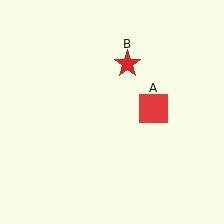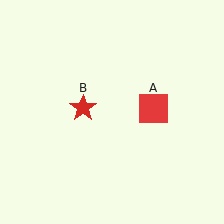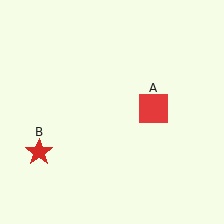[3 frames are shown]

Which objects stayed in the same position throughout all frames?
Red square (object A) remained stationary.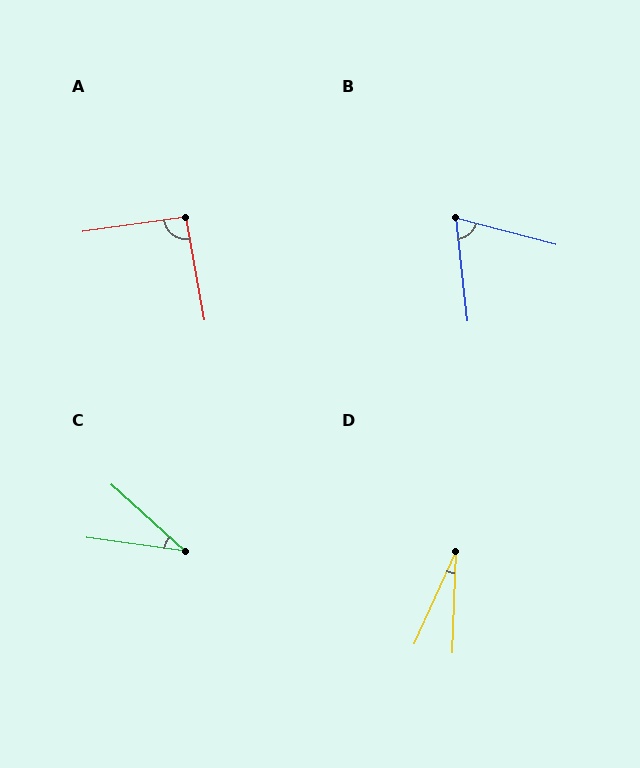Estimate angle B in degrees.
Approximately 69 degrees.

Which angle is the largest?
A, at approximately 92 degrees.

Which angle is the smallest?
D, at approximately 22 degrees.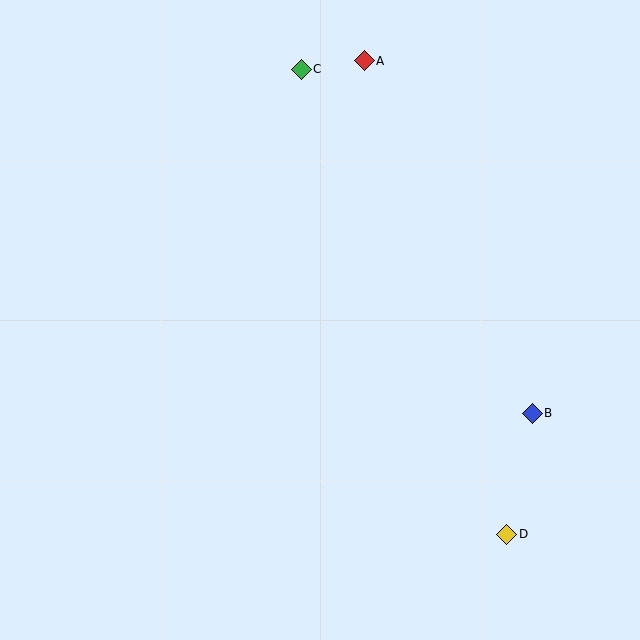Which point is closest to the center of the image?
Point B at (532, 413) is closest to the center.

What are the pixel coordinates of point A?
Point A is at (364, 61).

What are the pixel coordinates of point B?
Point B is at (532, 413).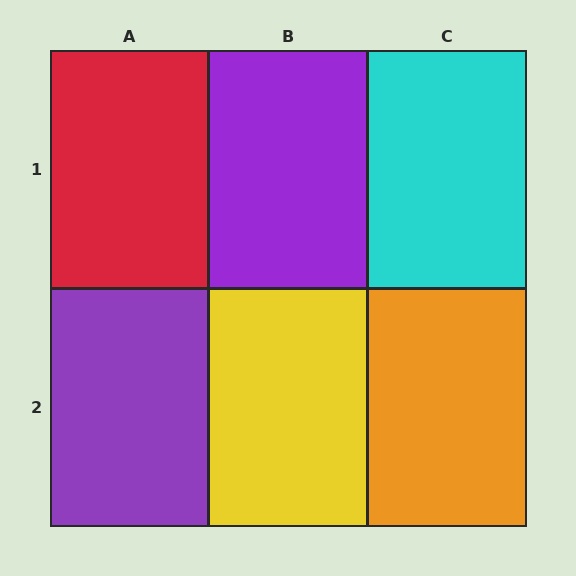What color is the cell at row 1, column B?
Purple.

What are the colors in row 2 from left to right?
Purple, yellow, orange.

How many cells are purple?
2 cells are purple.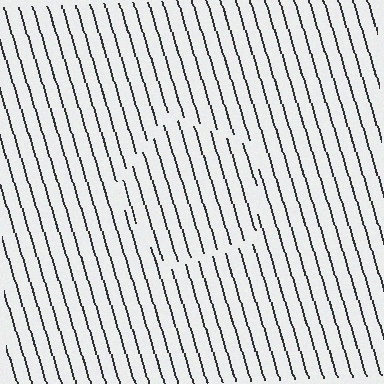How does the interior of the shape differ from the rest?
The interior of the shape contains the same grating, shifted by half a period — the contour is defined by the phase discontinuity where line-ends from the inner and outer gratings abut.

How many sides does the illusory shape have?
5 sides — the line-ends trace a pentagon.